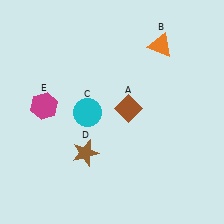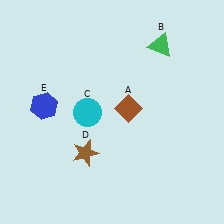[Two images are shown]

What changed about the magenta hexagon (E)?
In Image 1, E is magenta. In Image 2, it changed to blue.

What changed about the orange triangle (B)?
In Image 1, B is orange. In Image 2, it changed to green.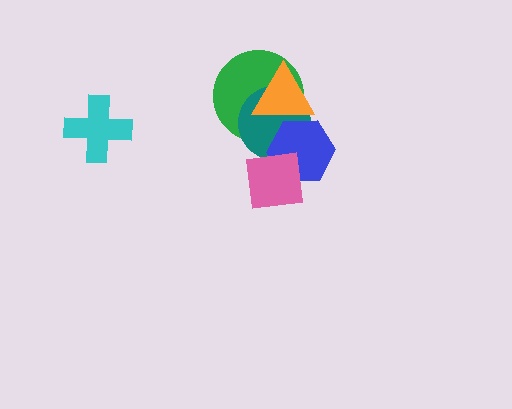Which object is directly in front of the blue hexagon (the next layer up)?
The orange triangle is directly in front of the blue hexagon.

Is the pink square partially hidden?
No, no other shape covers it.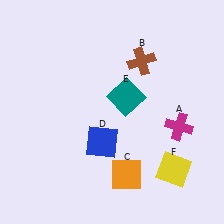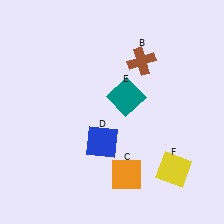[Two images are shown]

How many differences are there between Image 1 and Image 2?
There is 1 difference between the two images.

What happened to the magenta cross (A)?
The magenta cross (A) was removed in Image 2. It was in the bottom-right area of Image 1.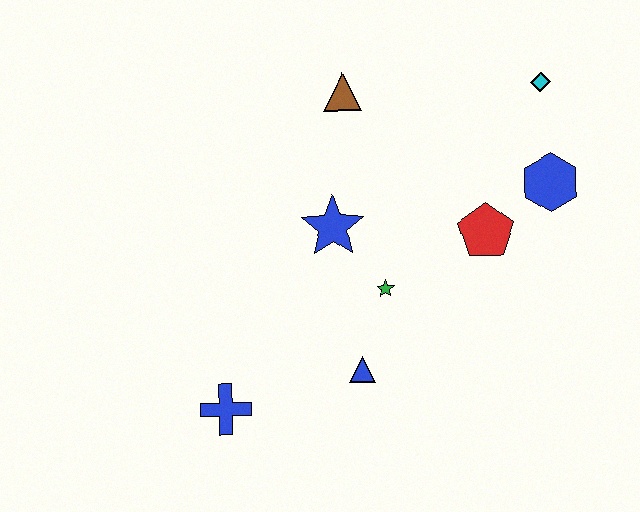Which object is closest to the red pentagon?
The blue hexagon is closest to the red pentagon.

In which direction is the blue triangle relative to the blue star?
The blue triangle is below the blue star.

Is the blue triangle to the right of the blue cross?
Yes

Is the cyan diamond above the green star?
Yes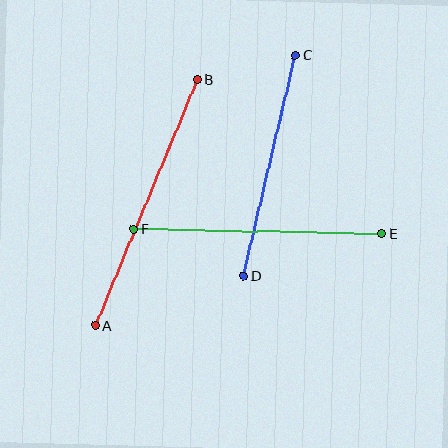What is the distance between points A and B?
The distance is approximately 266 pixels.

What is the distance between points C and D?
The distance is approximately 227 pixels.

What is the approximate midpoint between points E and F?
The midpoint is at approximately (258, 231) pixels.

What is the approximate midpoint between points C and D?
The midpoint is at approximately (269, 165) pixels.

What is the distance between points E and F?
The distance is approximately 248 pixels.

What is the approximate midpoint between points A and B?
The midpoint is at approximately (146, 202) pixels.